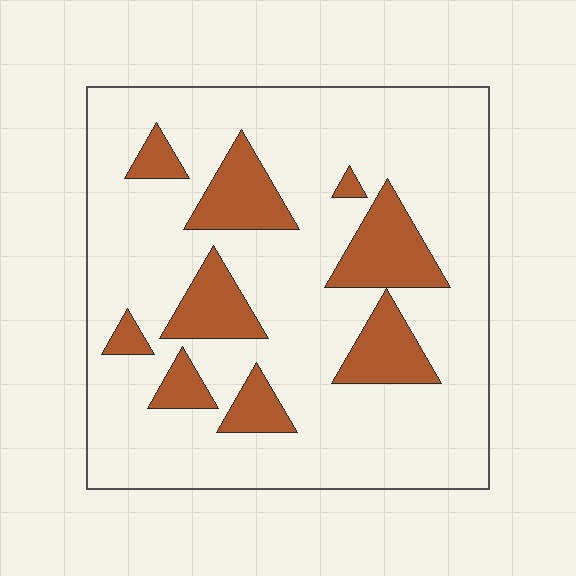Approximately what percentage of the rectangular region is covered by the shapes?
Approximately 20%.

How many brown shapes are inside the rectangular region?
9.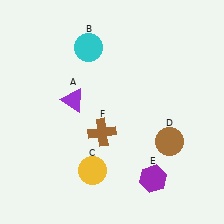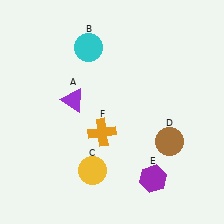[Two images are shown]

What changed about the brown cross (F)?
In Image 1, F is brown. In Image 2, it changed to orange.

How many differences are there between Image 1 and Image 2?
There is 1 difference between the two images.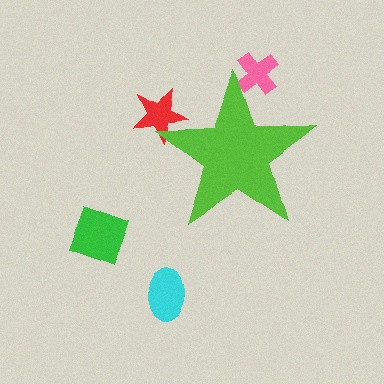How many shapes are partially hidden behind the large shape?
2 shapes are partially hidden.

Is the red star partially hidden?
Yes, the red star is partially hidden behind the lime star.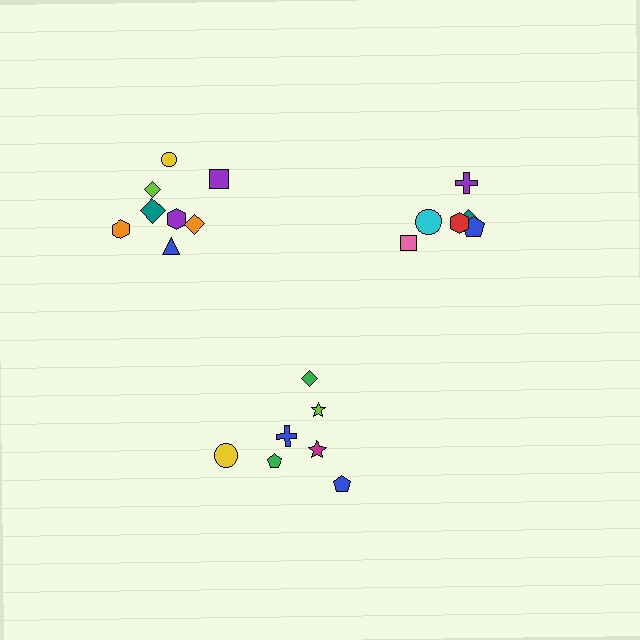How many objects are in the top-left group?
There are 8 objects.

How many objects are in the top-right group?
There are 6 objects.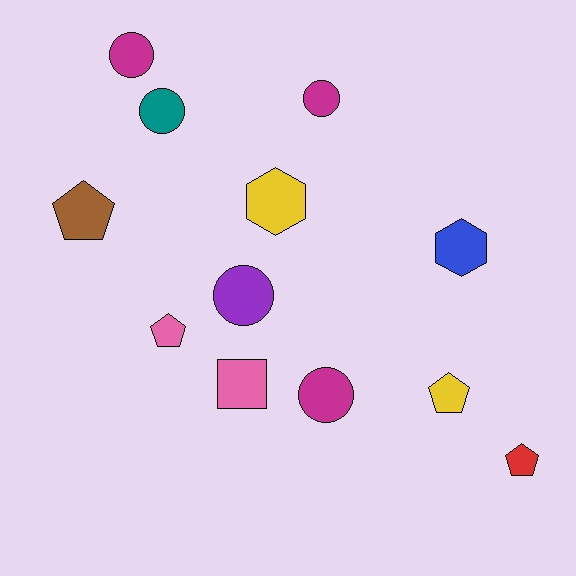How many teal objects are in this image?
There is 1 teal object.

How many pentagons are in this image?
There are 4 pentagons.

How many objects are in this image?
There are 12 objects.